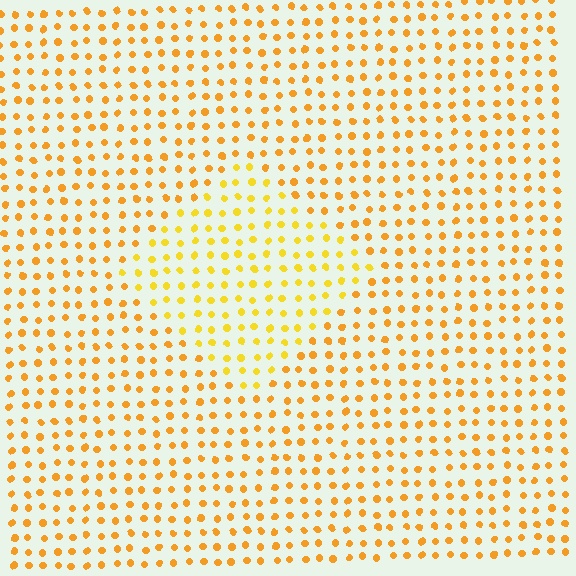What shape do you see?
I see a diamond.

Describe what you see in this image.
The image is filled with small orange elements in a uniform arrangement. A diamond-shaped region is visible where the elements are tinted to a slightly different hue, forming a subtle color boundary.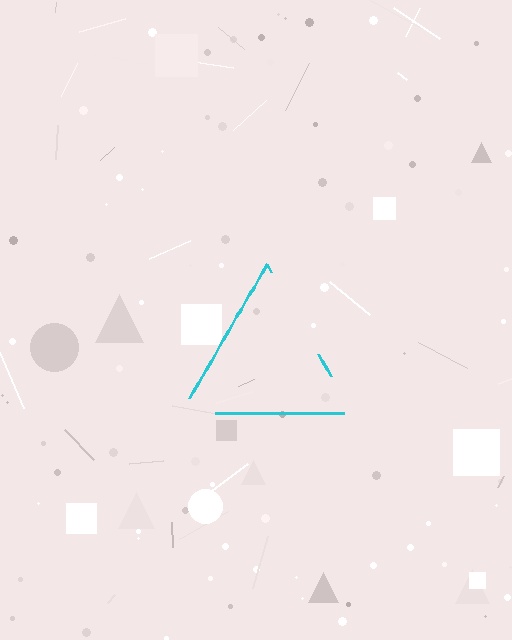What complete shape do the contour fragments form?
The contour fragments form a triangle.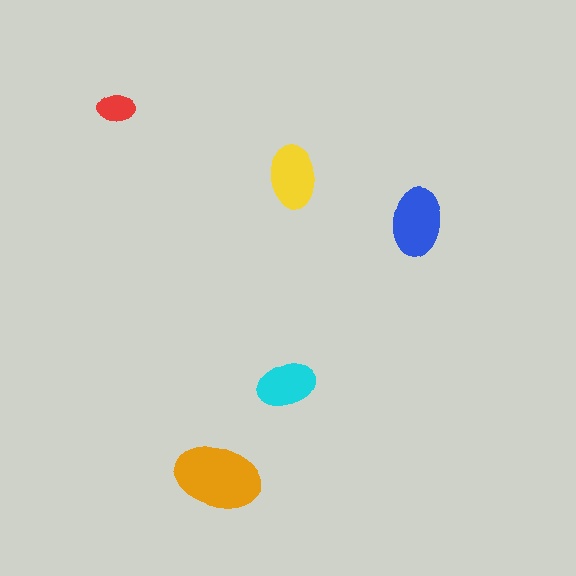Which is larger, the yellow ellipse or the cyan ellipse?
The yellow one.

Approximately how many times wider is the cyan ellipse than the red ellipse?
About 1.5 times wider.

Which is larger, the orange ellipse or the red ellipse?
The orange one.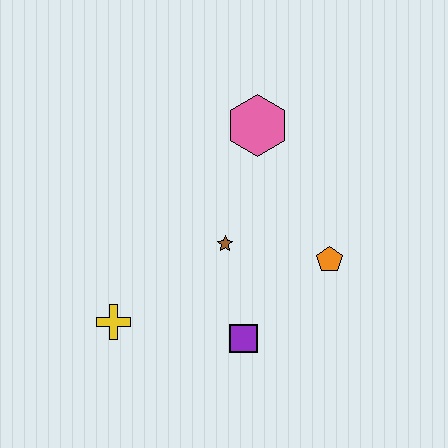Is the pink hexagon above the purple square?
Yes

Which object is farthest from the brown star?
The yellow cross is farthest from the brown star.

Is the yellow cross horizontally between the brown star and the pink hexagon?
No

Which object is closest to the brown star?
The purple square is closest to the brown star.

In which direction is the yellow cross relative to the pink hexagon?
The yellow cross is below the pink hexagon.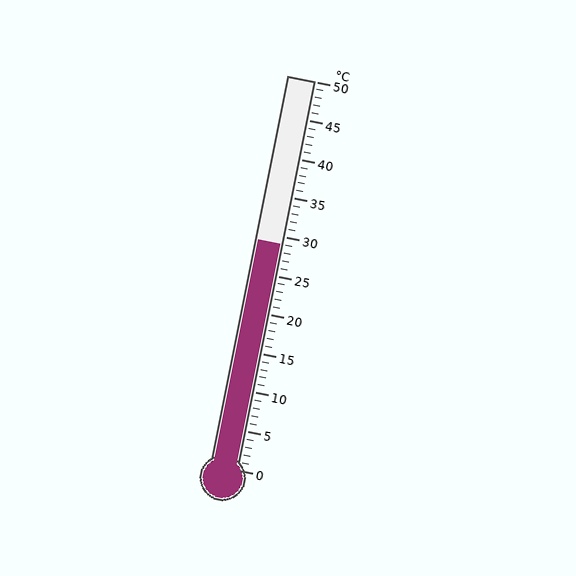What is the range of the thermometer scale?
The thermometer scale ranges from 0°C to 50°C.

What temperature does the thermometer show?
The thermometer shows approximately 29°C.